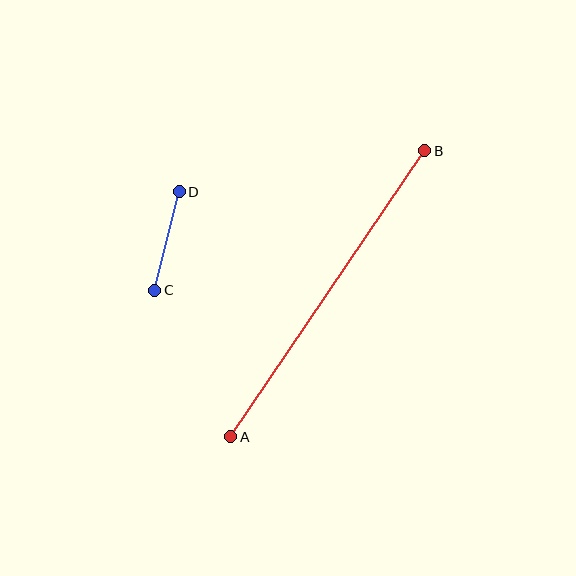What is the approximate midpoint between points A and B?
The midpoint is at approximately (328, 294) pixels.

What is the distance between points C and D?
The distance is approximately 101 pixels.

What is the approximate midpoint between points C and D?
The midpoint is at approximately (167, 241) pixels.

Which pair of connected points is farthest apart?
Points A and B are farthest apart.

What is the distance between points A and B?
The distance is approximately 345 pixels.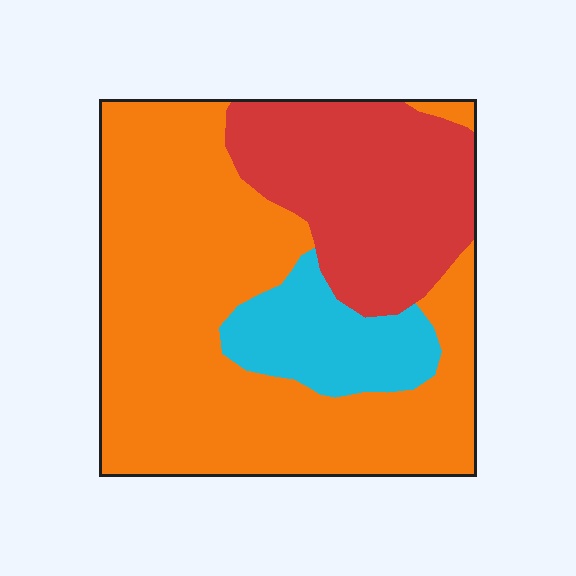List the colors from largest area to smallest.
From largest to smallest: orange, red, cyan.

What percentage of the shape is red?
Red covers roughly 25% of the shape.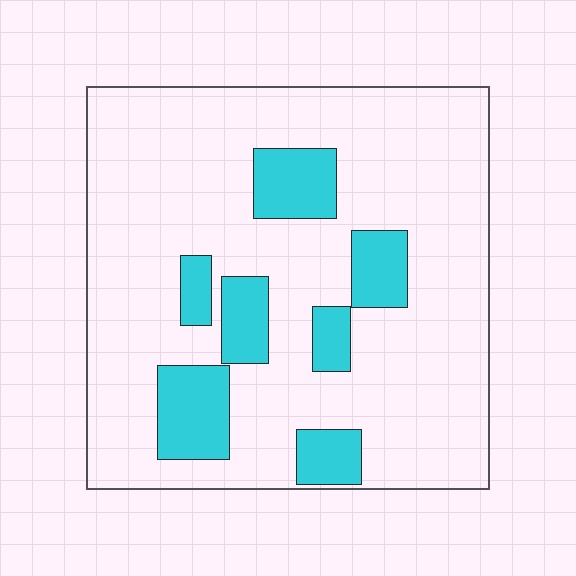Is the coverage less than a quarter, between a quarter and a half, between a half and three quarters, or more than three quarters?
Less than a quarter.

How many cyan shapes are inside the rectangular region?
7.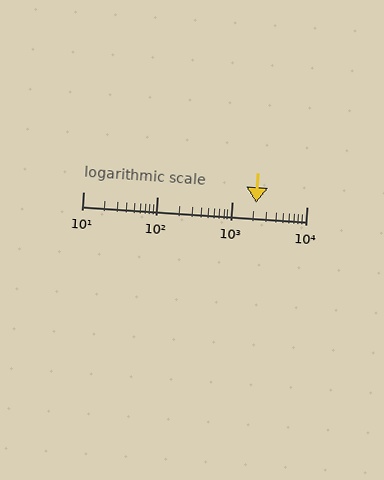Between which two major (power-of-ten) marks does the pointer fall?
The pointer is between 1000 and 10000.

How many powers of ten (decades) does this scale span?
The scale spans 3 decades, from 10 to 10000.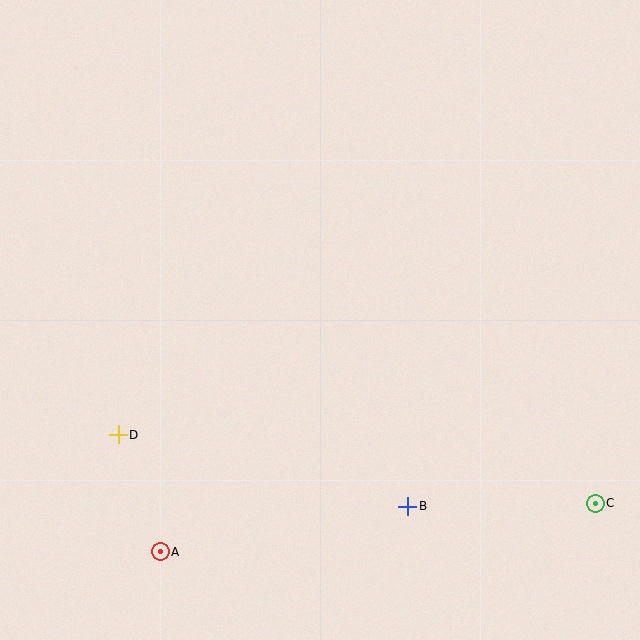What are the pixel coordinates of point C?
Point C is at (595, 503).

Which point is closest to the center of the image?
Point B at (408, 506) is closest to the center.